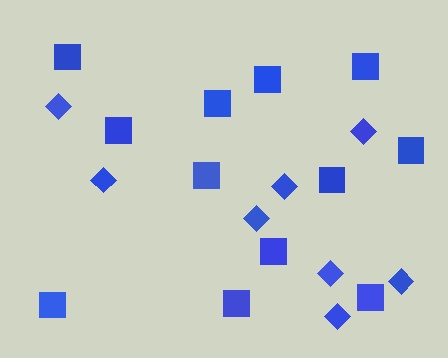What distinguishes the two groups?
There are 2 groups: one group of diamonds (8) and one group of squares (12).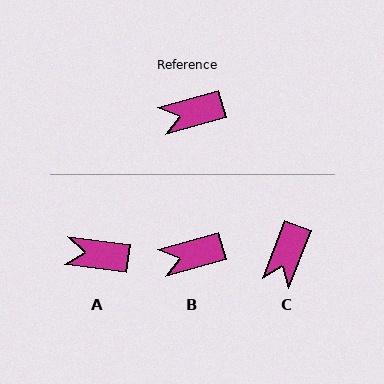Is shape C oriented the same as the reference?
No, it is off by about 52 degrees.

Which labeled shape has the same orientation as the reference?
B.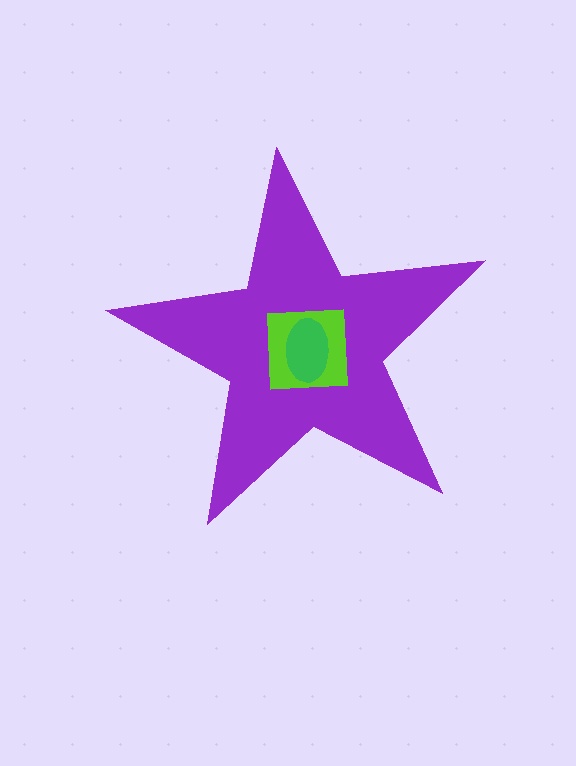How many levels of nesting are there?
3.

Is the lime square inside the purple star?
Yes.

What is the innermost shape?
The green ellipse.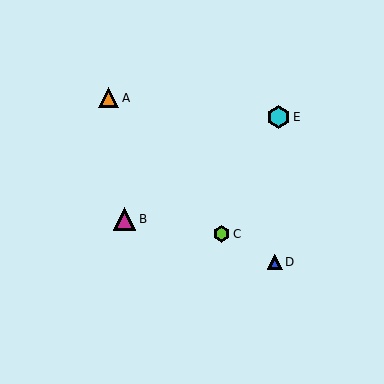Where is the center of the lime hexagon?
The center of the lime hexagon is at (222, 234).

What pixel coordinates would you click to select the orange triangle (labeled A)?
Click at (109, 98) to select the orange triangle A.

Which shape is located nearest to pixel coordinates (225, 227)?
The lime hexagon (labeled C) at (222, 234) is nearest to that location.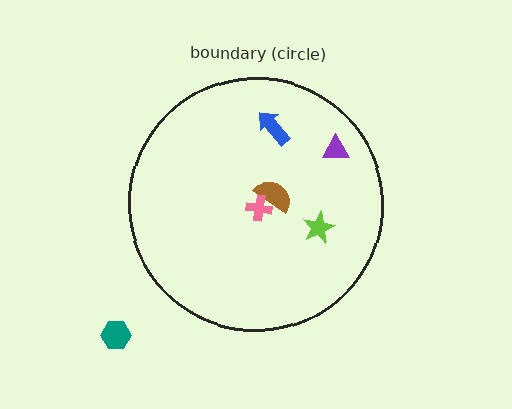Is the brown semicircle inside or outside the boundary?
Inside.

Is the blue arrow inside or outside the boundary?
Inside.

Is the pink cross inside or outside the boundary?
Inside.